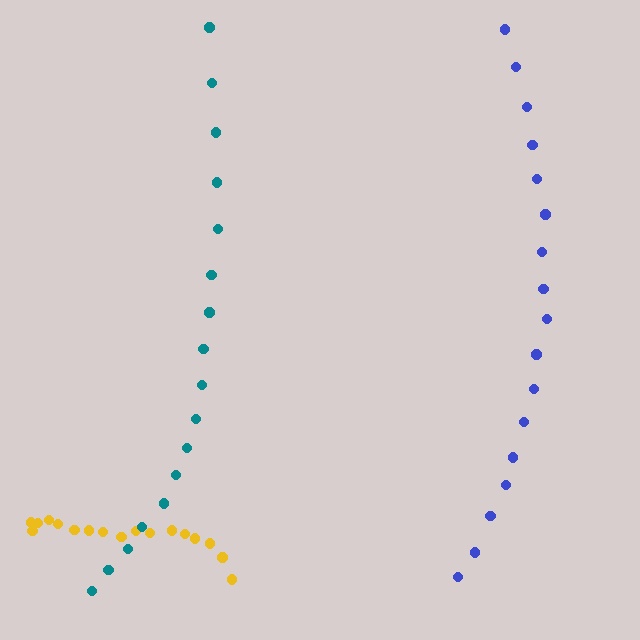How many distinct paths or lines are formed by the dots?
There are 3 distinct paths.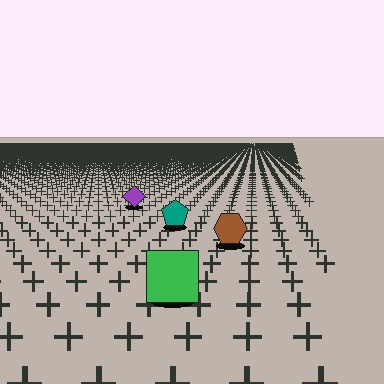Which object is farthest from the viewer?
The purple diamond is farthest from the viewer. It appears smaller and the ground texture around it is denser.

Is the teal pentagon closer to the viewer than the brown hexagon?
No. The brown hexagon is closer — you can tell from the texture gradient: the ground texture is coarser near it.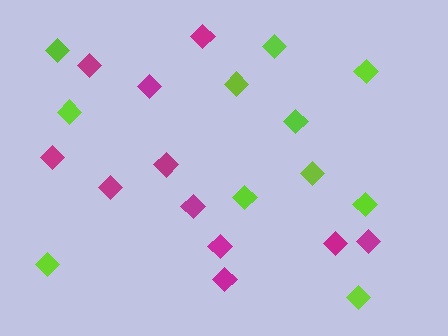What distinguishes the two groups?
There are 2 groups: one group of lime diamonds (11) and one group of magenta diamonds (11).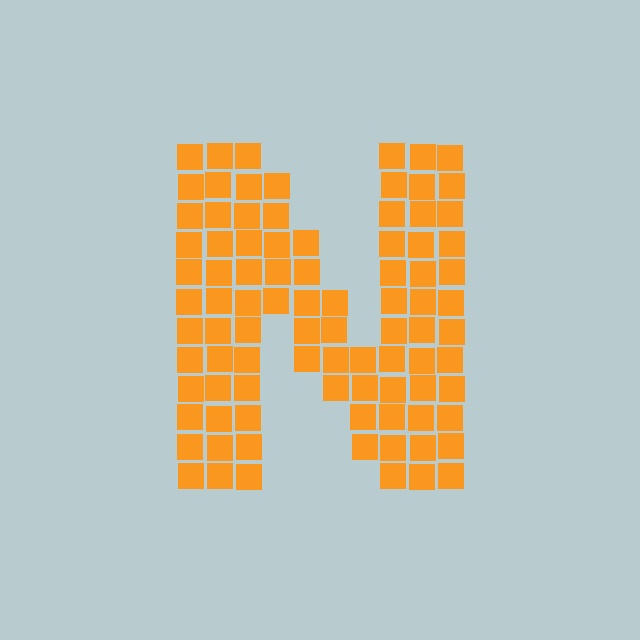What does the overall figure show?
The overall figure shows the letter N.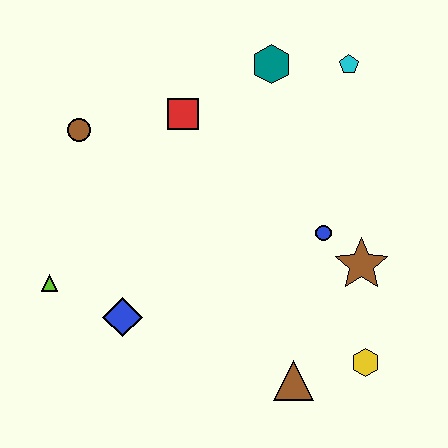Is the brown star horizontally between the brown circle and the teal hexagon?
No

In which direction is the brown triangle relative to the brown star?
The brown triangle is below the brown star.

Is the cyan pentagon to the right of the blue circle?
Yes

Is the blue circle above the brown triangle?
Yes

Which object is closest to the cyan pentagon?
The teal hexagon is closest to the cyan pentagon.